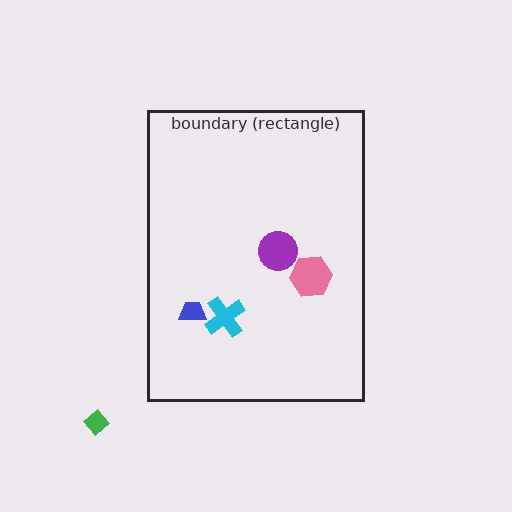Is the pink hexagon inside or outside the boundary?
Inside.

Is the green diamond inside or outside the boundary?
Outside.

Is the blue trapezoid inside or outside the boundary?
Inside.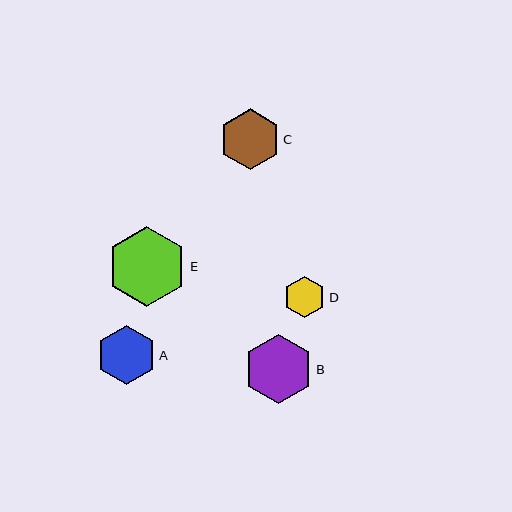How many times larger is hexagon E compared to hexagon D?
Hexagon E is approximately 1.9 times the size of hexagon D.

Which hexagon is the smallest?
Hexagon D is the smallest with a size of approximately 42 pixels.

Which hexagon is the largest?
Hexagon E is the largest with a size of approximately 80 pixels.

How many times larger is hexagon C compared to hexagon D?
Hexagon C is approximately 1.5 times the size of hexagon D.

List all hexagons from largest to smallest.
From largest to smallest: E, B, C, A, D.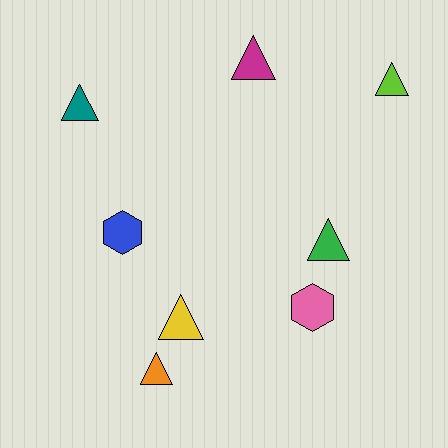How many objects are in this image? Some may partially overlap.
There are 8 objects.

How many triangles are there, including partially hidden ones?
There are 6 triangles.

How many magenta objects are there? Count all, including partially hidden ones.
There is 1 magenta object.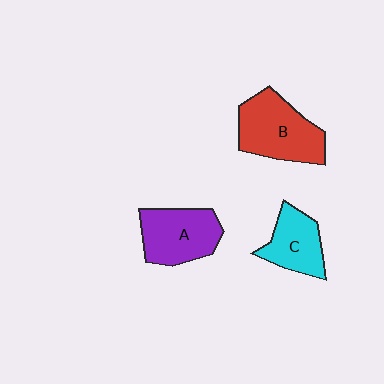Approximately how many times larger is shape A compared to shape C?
Approximately 1.3 times.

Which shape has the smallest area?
Shape C (cyan).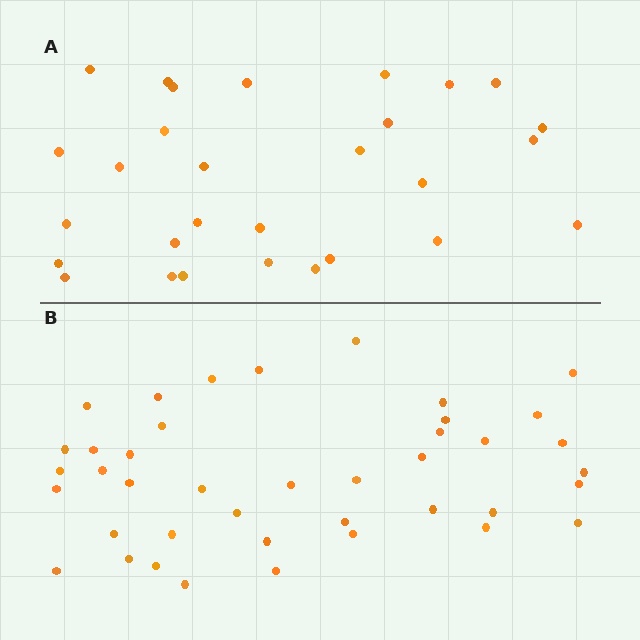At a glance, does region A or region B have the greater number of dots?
Region B (the bottom region) has more dots.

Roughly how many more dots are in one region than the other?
Region B has roughly 12 or so more dots than region A.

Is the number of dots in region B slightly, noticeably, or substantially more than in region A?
Region B has noticeably more, but not dramatically so. The ratio is roughly 1.4 to 1.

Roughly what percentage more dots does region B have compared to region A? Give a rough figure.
About 40% more.